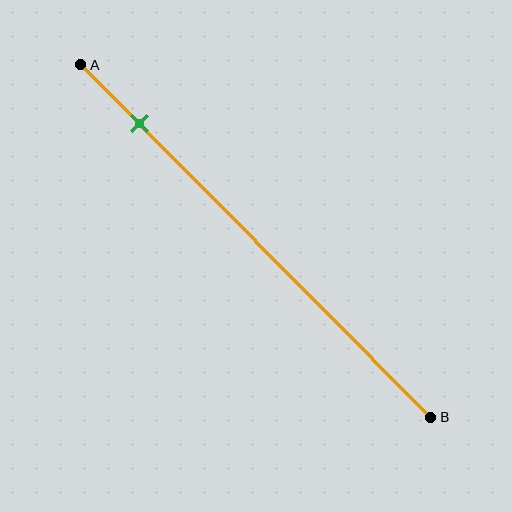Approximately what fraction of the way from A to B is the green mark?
The green mark is approximately 15% of the way from A to B.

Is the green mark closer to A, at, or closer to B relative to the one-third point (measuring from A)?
The green mark is closer to point A than the one-third point of segment AB.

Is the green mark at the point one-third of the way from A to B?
No, the mark is at about 15% from A, not at the 33% one-third point.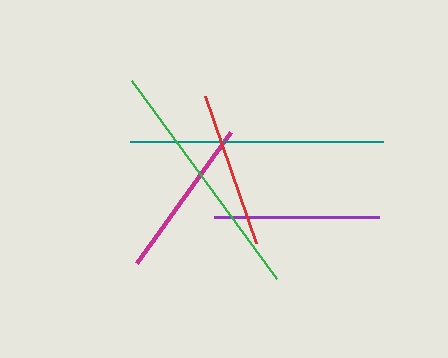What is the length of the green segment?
The green segment is approximately 246 pixels long.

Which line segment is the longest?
The teal line is the longest at approximately 253 pixels.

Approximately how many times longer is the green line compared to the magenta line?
The green line is approximately 1.5 times the length of the magenta line.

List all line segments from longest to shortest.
From longest to shortest: teal, green, purple, magenta, red.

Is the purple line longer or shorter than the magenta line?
The purple line is longer than the magenta line.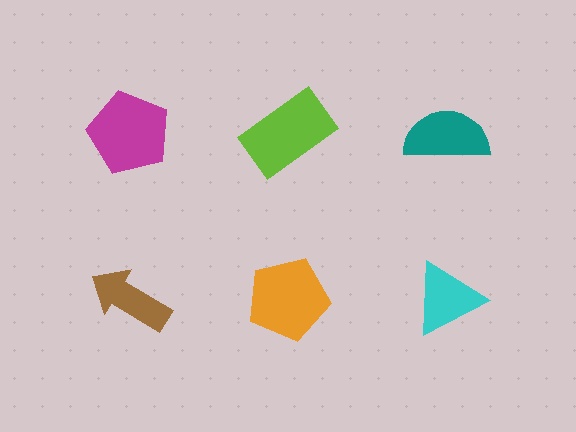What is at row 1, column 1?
A magenta pentagon.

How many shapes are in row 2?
3 shapes.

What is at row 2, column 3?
A cyan triangle.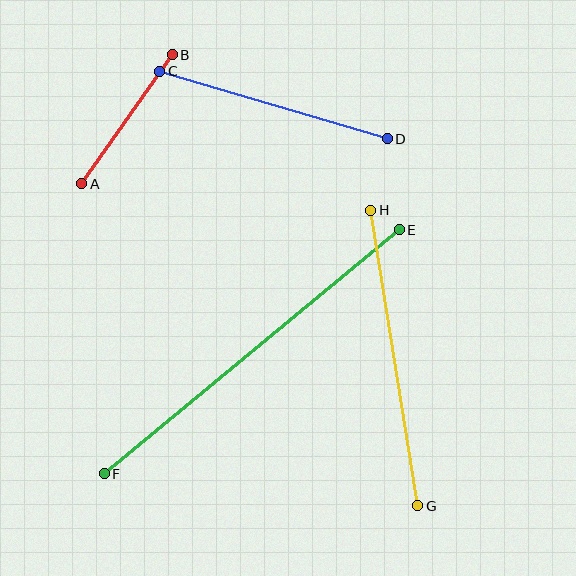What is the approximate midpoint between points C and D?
The midpoint is at approximately (274, 105) pixels.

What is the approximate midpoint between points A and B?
The midpoint is at approximately (127, 119) pixels.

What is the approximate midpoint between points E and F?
The midpoint is at approximately (252, 352) pixels.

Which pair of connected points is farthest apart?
Points E and F are farthest apart.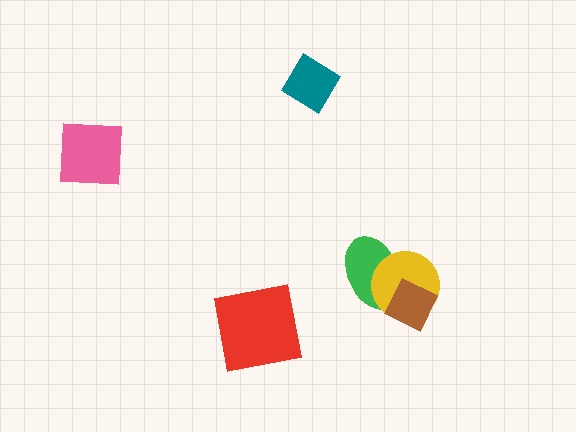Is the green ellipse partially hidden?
Yes, it is partially covered by another shape.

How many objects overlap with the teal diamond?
0 objects overlap with the teal diamond.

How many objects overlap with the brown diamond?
2 objects overlap with the brown diamond.